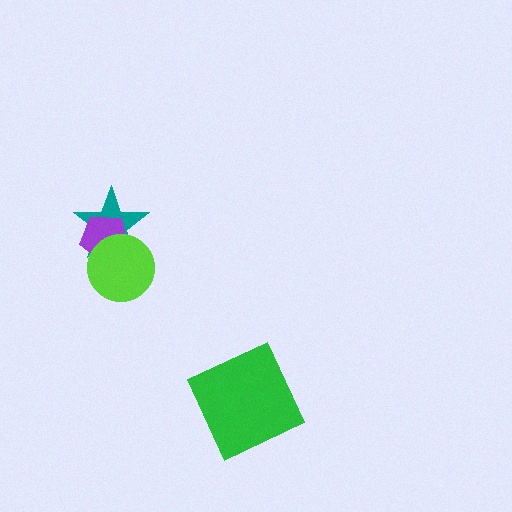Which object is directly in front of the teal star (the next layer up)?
The purple pentagon is directly in front of the teal star.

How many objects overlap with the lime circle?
2 objects overlap with the lime circle.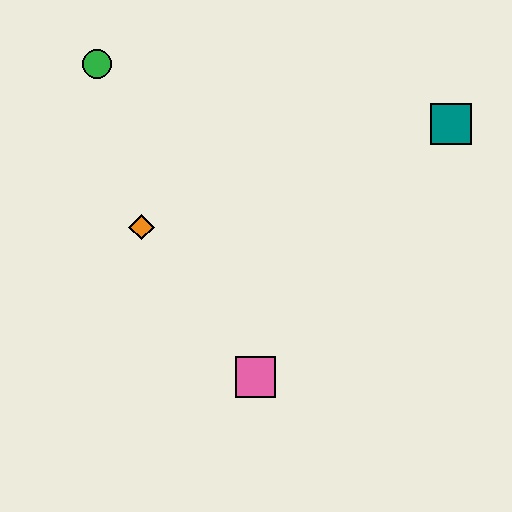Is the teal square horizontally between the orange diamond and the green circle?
No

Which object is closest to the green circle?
The orange diamond is closest to the green circle.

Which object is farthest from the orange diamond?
The teal square is farthest from the orange diamond.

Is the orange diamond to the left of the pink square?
Yes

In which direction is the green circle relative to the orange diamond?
The green circle is above the orange diamond.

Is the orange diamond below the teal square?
Yes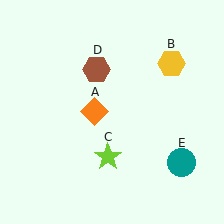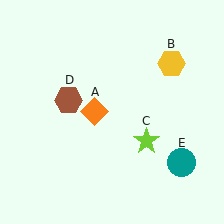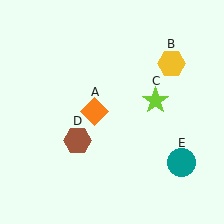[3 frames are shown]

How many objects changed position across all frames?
2 objects changed position: lime star (object C), brown hexagon (object D).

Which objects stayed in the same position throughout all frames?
Orange diamond (object A) and yellow hexagon (object B) and teal circle (object E) remained stationary.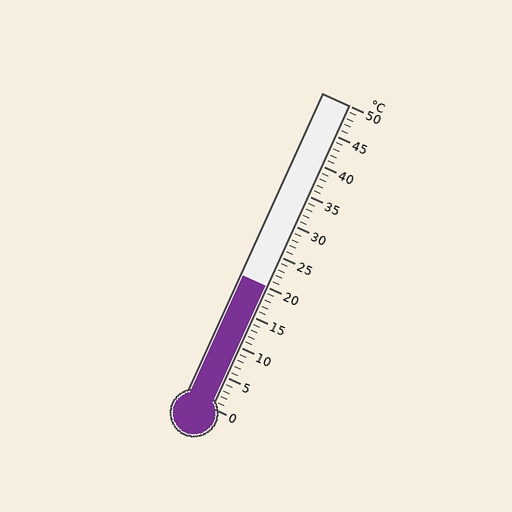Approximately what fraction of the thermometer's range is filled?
The thermometer is filled to approximately 40% of its range.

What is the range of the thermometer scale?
The thermometer scale ranges from 0°C to 50°C.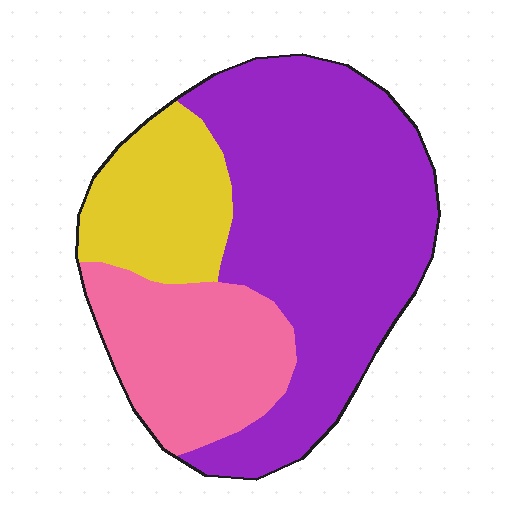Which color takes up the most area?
Purple, at roughly 55%.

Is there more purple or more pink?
Purple.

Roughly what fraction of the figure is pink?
Pink covers around 25% of the figure.